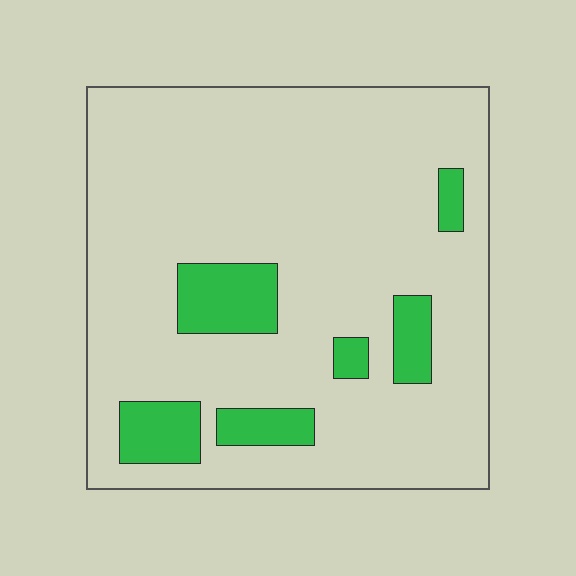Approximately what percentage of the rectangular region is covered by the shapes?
Approximately 15%.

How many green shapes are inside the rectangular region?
6.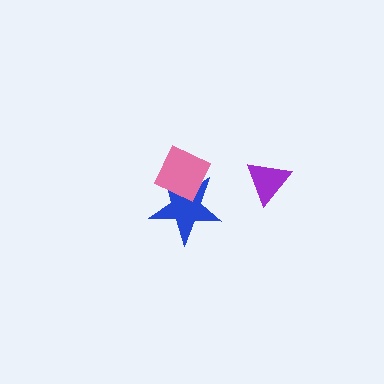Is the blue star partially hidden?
Yes, it is partially covered by another shape.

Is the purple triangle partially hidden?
No, no other shape covers it.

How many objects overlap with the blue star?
1 object overlaps with the blue star.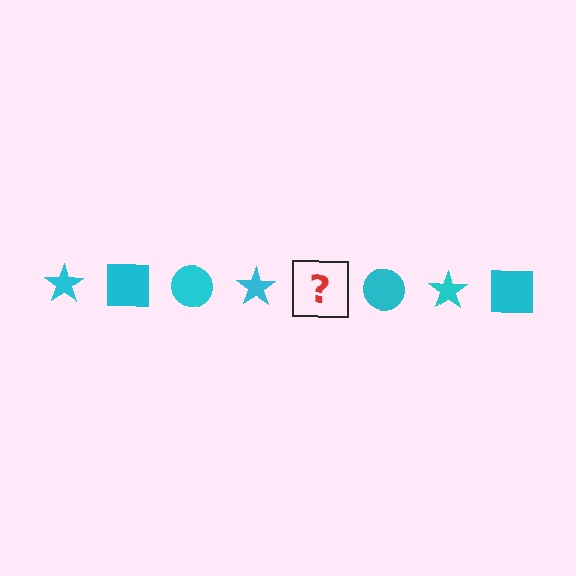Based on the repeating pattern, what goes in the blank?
The blank should be a cyan square.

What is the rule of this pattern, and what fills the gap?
The rule is that the pattern cycles through star, square, circle shapes in cyan. The gap should be filled with a cyan square.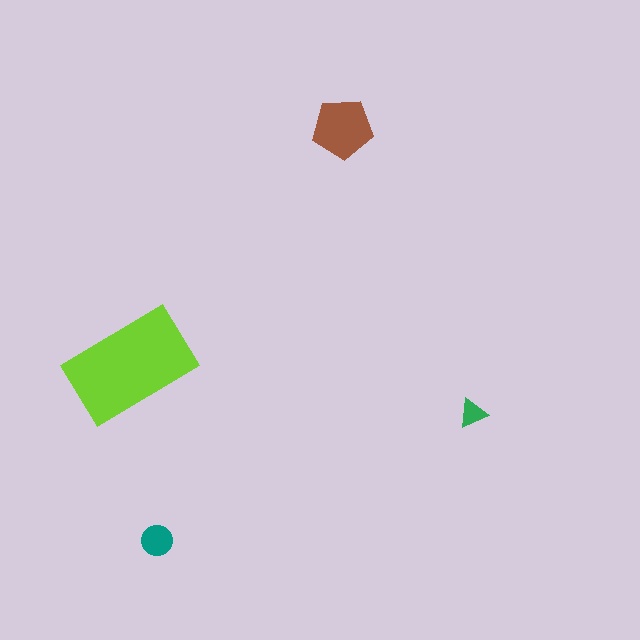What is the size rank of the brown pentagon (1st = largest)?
2nd.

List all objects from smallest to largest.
The green triangle, the teal circle, the brown pentagon, the lime rectangle.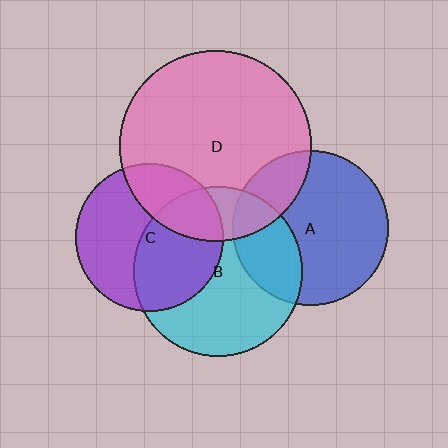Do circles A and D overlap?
Yes.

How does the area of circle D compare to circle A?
Approximately 1.5 times.